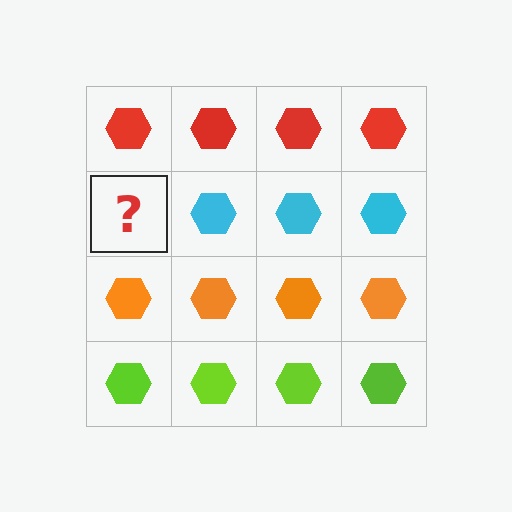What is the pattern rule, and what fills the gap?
The rule is that each row has a consistent color. The gap should be filled with a cyan hexagon.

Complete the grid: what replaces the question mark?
The question mark should be replaced with a cyan hexagon.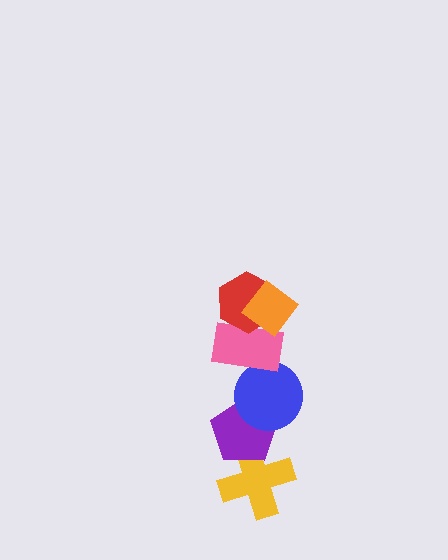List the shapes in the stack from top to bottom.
From top to bottom: the orange diamond, the red hexagon, the pink rectangle, the blue circle, the purple pentagon, the yellow cross.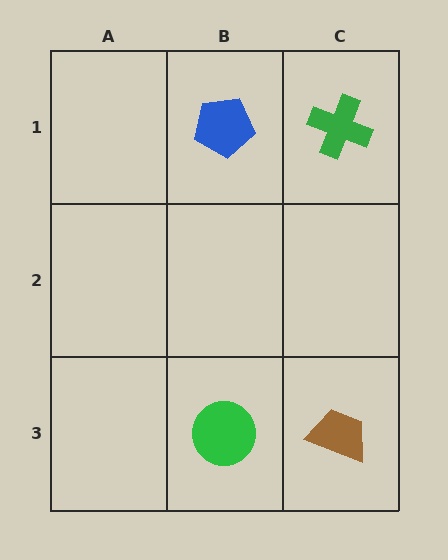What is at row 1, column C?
A green cross.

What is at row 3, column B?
A green circle.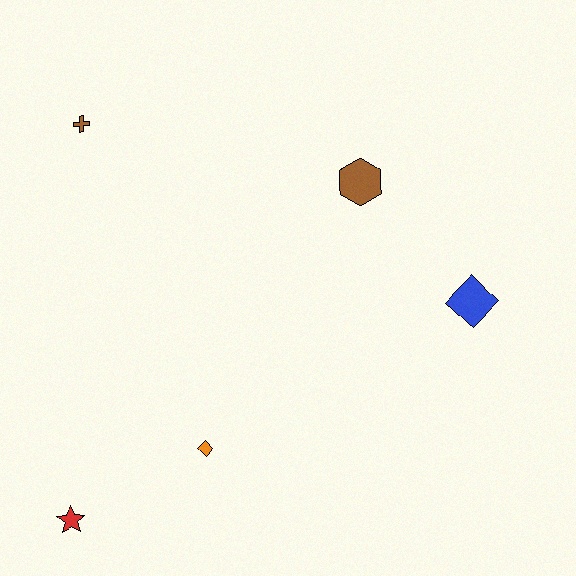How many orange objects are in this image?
There is 1 orange object.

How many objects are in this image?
There are 5 objects.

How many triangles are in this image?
There are no triangles.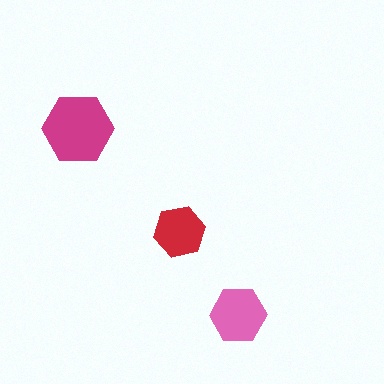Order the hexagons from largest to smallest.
the magenta one, the pink one, the red one.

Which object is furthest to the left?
The magenta hexagon is leftmost.